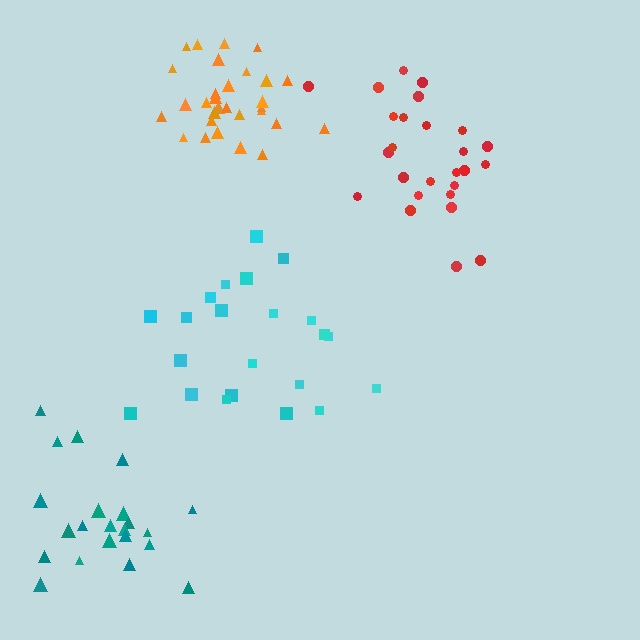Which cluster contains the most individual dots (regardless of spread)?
Orange (30).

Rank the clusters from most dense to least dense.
orange, teal, red, cyan.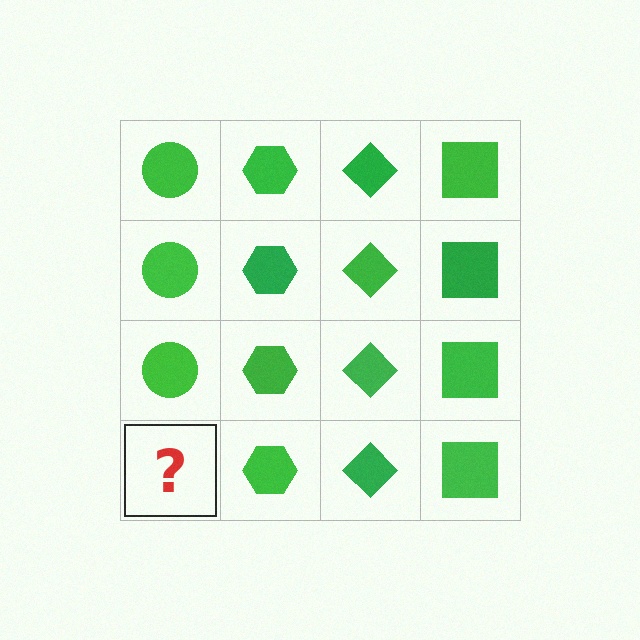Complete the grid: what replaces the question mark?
The question mark should be replaced with a green circle.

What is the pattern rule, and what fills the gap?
The rule is that each column has a consistent shape. The gap should be filled with a green circle.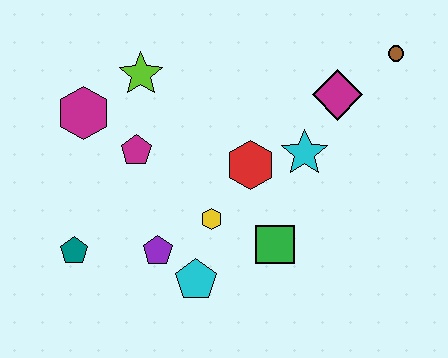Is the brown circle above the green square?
Yes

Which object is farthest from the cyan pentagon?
The brown circle is farthest from the cyan pentagon.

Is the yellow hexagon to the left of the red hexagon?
Yes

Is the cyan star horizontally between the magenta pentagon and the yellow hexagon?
No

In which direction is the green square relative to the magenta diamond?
The green square is below the magenta diamond.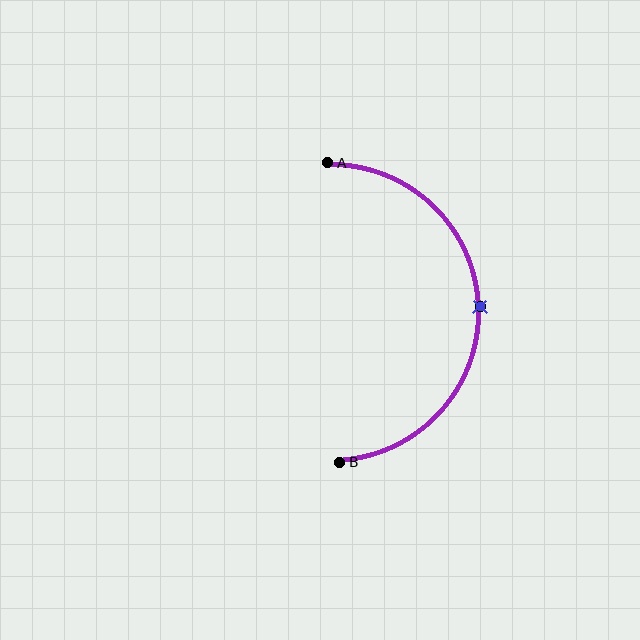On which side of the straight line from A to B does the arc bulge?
The arc bulges to the right of the straight line connecting A and B.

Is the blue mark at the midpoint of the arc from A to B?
Yes. The blue mark lies on the arc at equal arc-length from both A and B — it is the arc midpoint.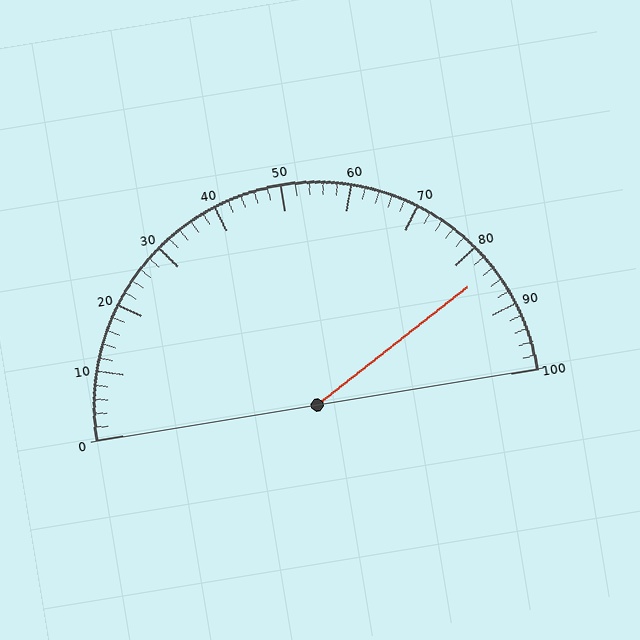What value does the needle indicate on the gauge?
The needle indicates approximately 84.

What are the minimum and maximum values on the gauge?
The gauge ranges from 0 to 100.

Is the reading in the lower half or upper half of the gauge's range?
The reading is in the upper half of the range (0 to 100).